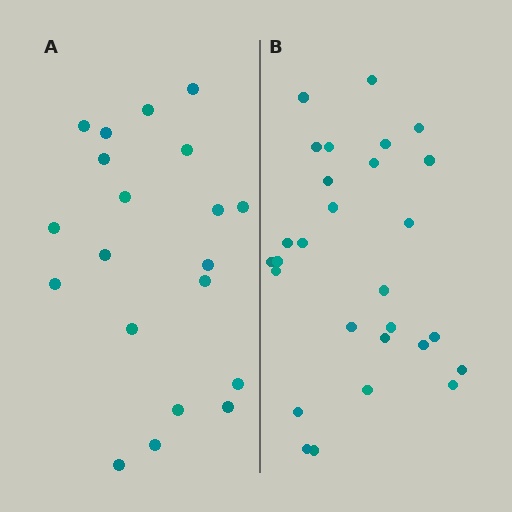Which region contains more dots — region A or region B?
Region B (the right region) has more dots.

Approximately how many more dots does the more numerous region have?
Region B has roughly 8 or so more dots than region A.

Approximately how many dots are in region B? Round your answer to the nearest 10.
About 30 dots. (The exact count is 28, which rounds to 30.)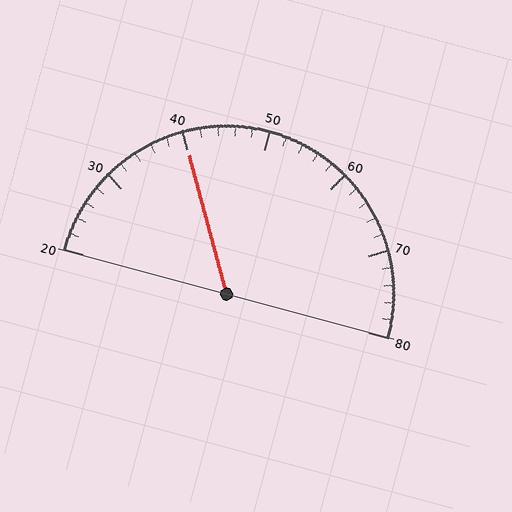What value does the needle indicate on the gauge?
The needle indicates approximately 40.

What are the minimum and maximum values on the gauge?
The gauge ranges from 20 to 80.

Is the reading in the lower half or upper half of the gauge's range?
The reading is in the lower half of the range (20 to 80).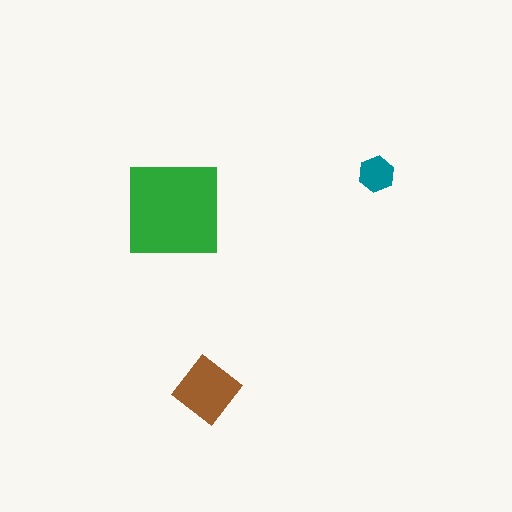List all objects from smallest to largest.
The teal hexagon, the brown diamond, the green square.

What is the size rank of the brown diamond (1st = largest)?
2nd.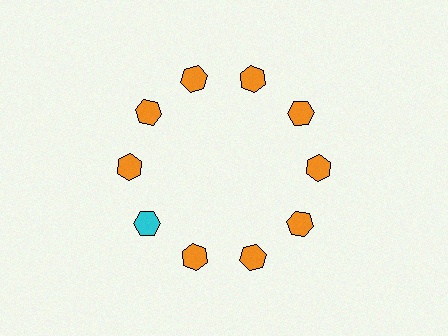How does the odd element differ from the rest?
It has a different color: cyan instead of orange.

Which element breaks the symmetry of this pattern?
The cyan hexagon at roughly the 8 o'clock position breaks the symmetry. All other shapes are orange hexagons.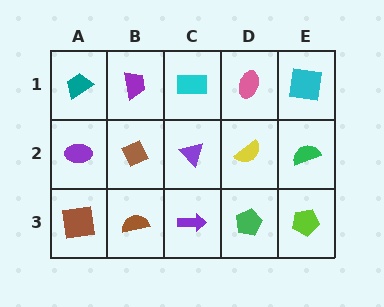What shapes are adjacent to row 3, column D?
A yellow semicircle (row 2, column D), a purple arrow (row 3, column C), a lime pentagon (row 3, column E).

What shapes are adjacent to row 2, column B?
A purple trapezoid (row 1, column B), a brown semicircle (row 3, column B), a purple ellipse (row 2, column A), a purple triangle (row 2, column C).